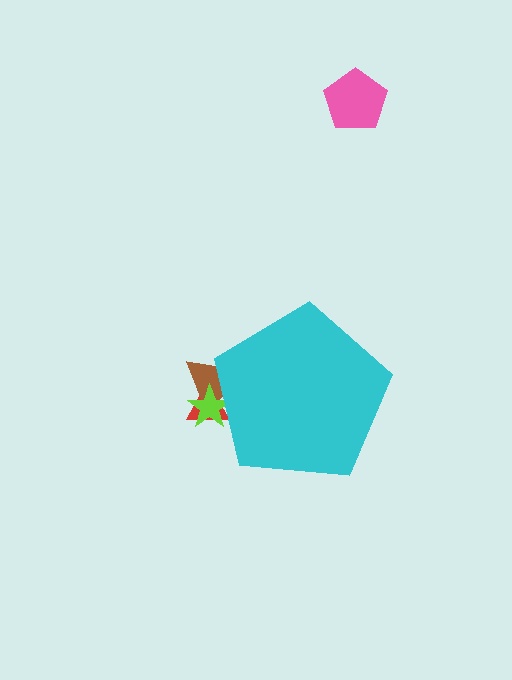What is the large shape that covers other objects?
A cyan pentagon.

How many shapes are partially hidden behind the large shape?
3 shapes are partially hidden.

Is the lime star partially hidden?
Yes, the lime star is partially hidden behind the cyan pentagon.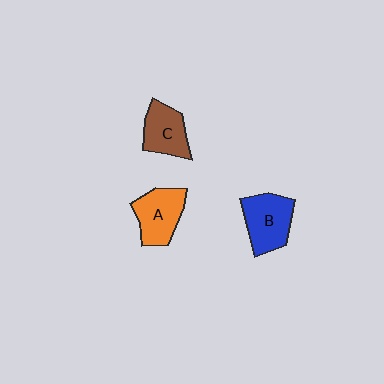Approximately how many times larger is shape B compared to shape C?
Approximately 1.2 times.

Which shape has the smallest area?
Shape C (brown).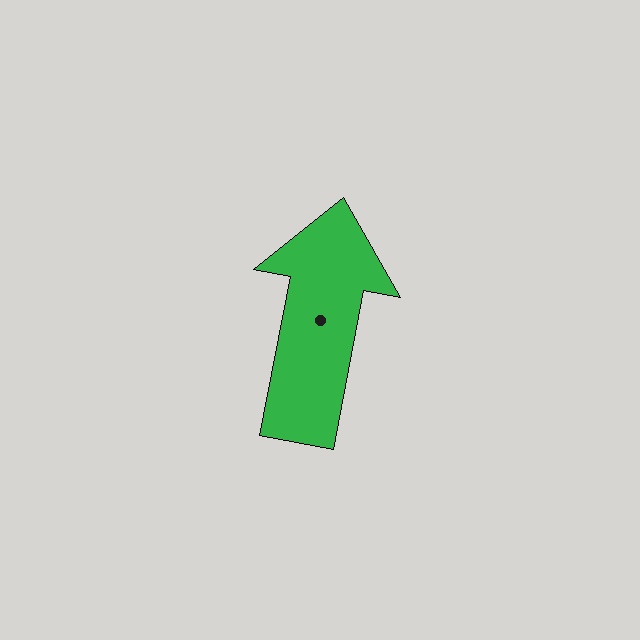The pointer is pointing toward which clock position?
Roughly 12 o'clock.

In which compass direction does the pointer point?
North.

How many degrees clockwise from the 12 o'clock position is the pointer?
Approximately 11 degrees.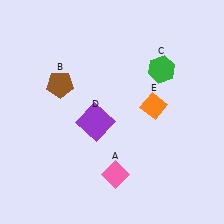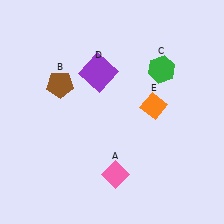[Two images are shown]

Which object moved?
The purple square (D) moved up.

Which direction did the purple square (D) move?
The purple square (D) moved up.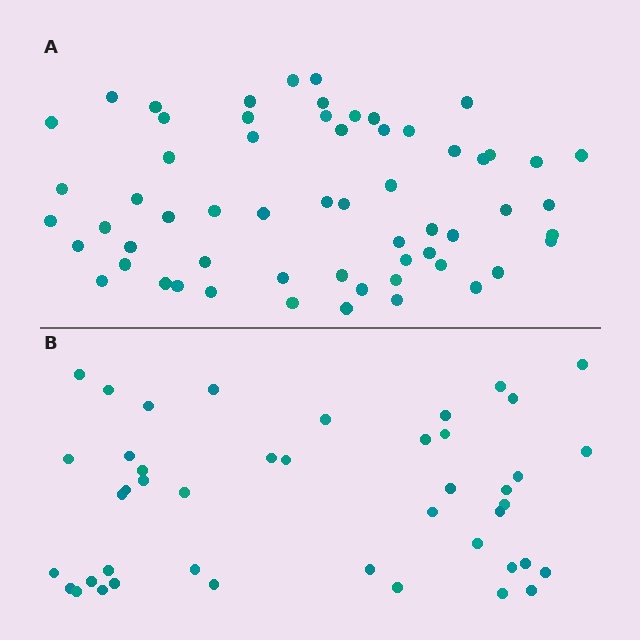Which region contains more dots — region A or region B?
Region A (the top region) has more dots.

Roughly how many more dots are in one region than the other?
Region A has approximately 15 more dots than region B.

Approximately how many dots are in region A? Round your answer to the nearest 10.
About 60 dots.